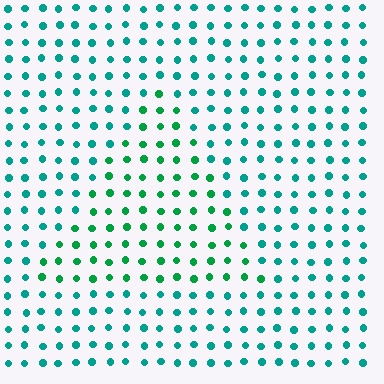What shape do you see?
I see a triangle.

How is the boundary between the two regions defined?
The boundary is defined purely by a slight shift in hue (about 30 degrees). Spacing, size, and orientation are identical on both sides.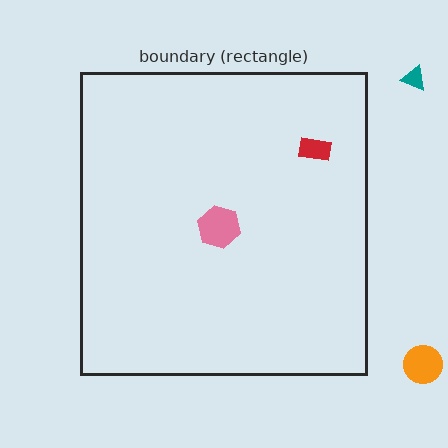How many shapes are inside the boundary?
2 inside, 2 outside.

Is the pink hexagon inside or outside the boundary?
Inside.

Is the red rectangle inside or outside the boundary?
Inside.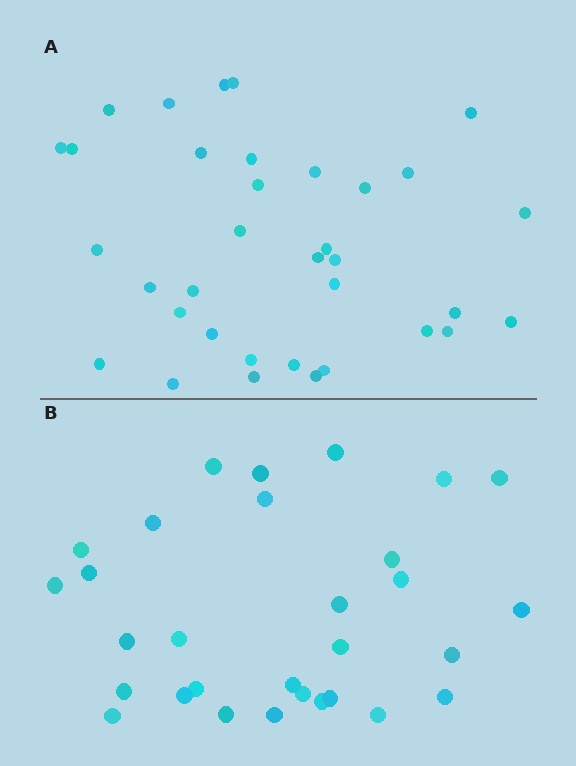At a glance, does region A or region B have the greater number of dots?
Region A (the top region) has more dots.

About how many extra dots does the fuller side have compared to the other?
Region A has about 5 more dots than region B.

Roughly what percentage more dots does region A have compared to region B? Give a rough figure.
About 15% more.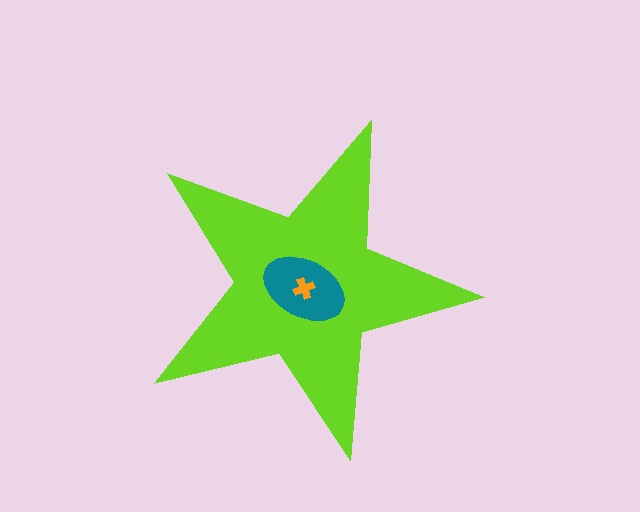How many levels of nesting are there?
3.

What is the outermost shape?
The lime star.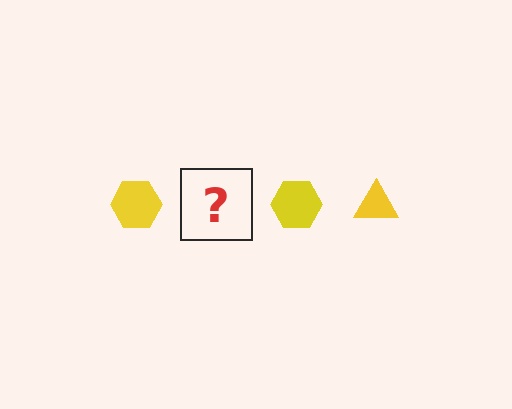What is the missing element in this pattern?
The missing element is a yellow triangle.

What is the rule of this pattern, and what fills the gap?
The rule is that the pattern cycles through hexagon, triangle shapes in yellow. The gap should be filled with a yellow triangle.